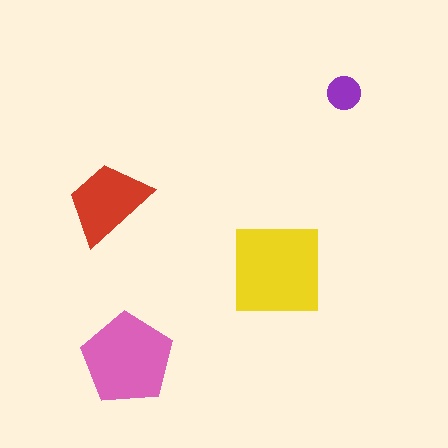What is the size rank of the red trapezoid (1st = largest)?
3rd.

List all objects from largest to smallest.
The yellow square, the pink pentagon, the red trapezoid, the purple circle.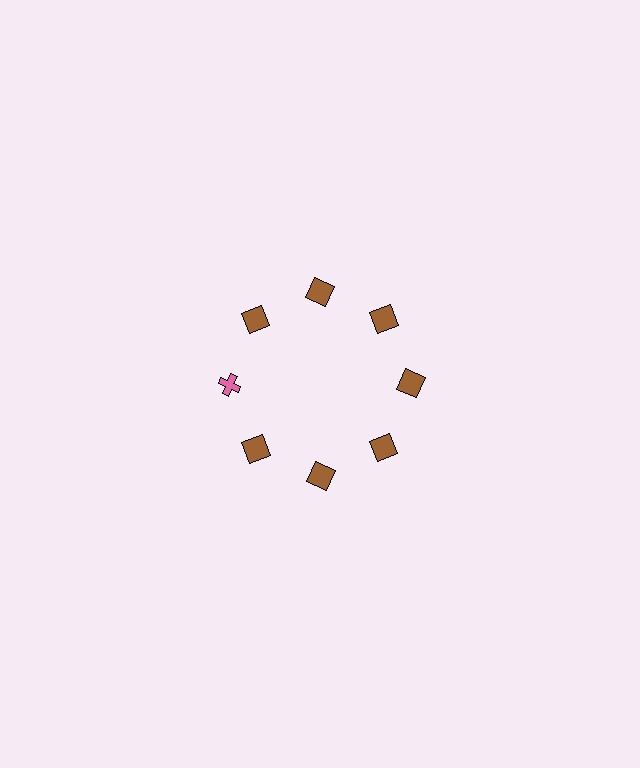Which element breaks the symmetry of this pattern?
The pink cross at roughly the 9 o'clock position breaks the symmetry. All other shapes are brown squares.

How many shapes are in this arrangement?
There are 8 shapes arranged in a ring pattern.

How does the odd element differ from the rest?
It differs in both color (pink instead of brown) and shape (cross instead of square).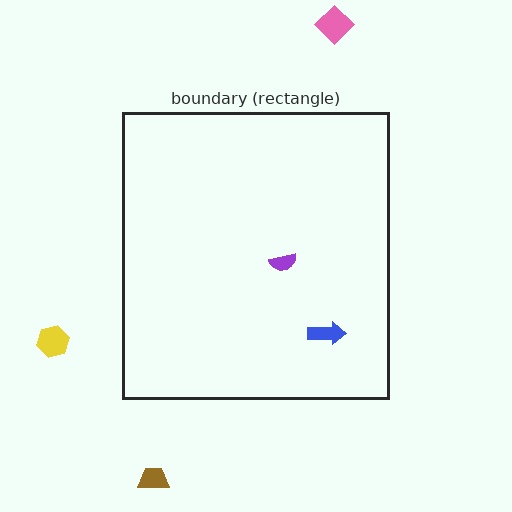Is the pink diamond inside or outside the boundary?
Outside.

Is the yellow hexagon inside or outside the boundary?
Outside.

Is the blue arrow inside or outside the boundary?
Inside.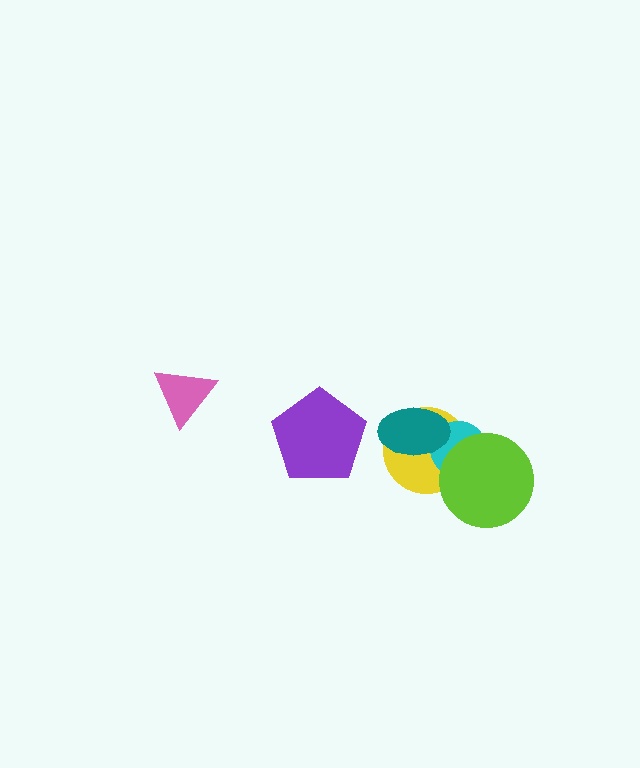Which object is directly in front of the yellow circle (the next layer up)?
The cyan circle is directly in front of the yellow circle.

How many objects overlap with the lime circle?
2 objects overlap with the lime circle.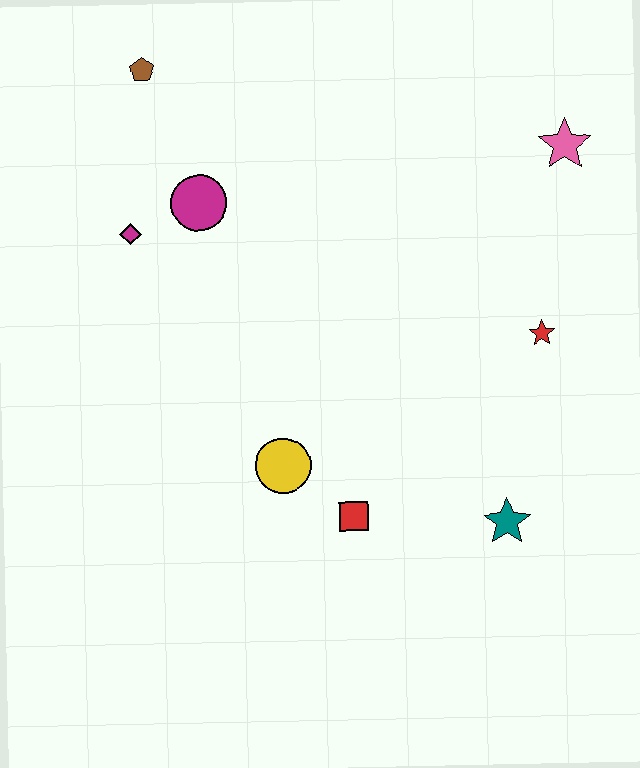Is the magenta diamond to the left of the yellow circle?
Yes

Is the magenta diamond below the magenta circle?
Yes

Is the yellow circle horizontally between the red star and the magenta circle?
Yes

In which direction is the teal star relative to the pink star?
The teal star is below the pink star.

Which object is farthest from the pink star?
The magenta diamond is farthest from the pink star.